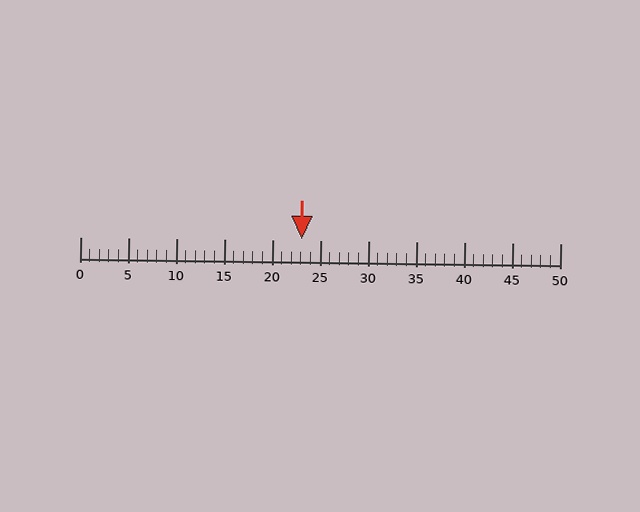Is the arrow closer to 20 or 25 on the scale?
The arrow is closer to 25.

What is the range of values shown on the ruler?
The ruler shows values from 0 to 50.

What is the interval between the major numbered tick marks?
The major tick marks are spaced 5 units apart.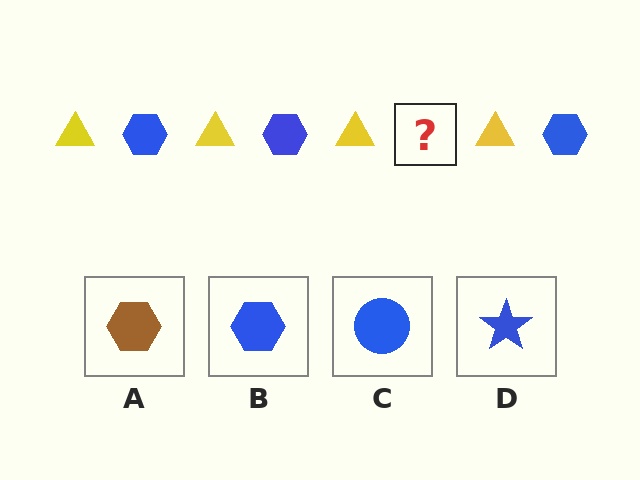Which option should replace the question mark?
Option B.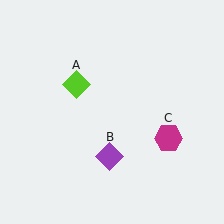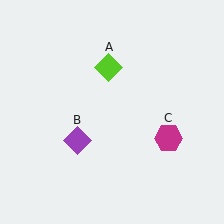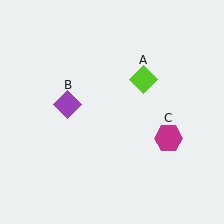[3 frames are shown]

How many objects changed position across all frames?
2 objects changed position: lime diamond (object A), purple diamond (object B).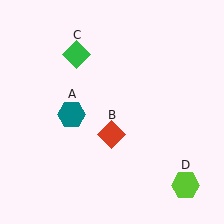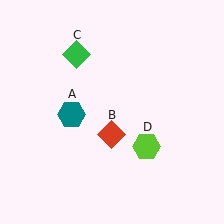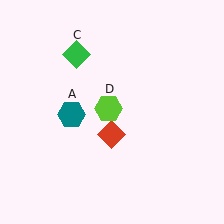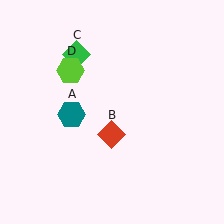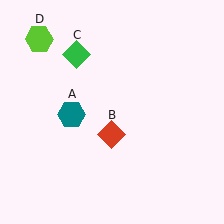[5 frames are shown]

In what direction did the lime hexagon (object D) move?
The lime hexagon (object D) moved up and to the left.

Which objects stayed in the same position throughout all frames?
Teal hexagon (object A) and red diamond (object B) and green diamond (object C) remained stationary.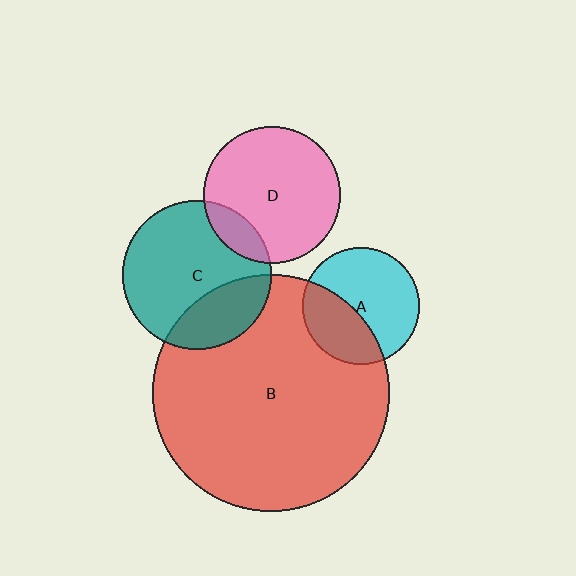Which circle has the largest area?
Circle B (red).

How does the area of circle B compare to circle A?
Approximately 4.1 times.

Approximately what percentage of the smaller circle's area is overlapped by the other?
Approximately 35%.